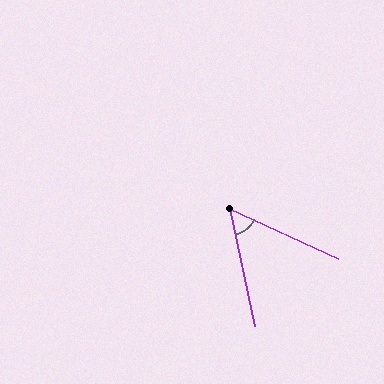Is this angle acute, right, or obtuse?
It is acute.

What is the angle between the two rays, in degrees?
Approximately 53 degrees.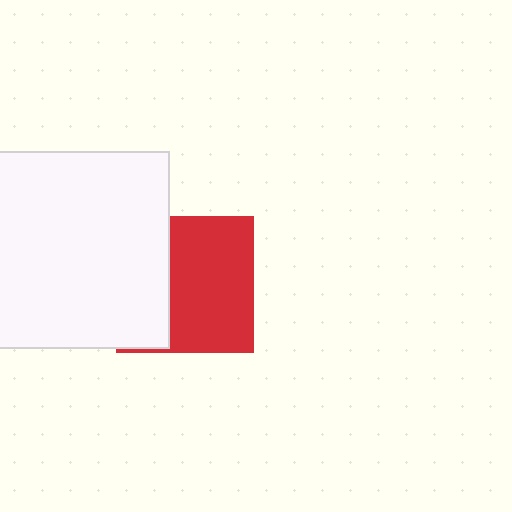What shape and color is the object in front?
The object in front is a white square.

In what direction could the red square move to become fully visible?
The red square could move right. That would shift it out from behind the white square entirely.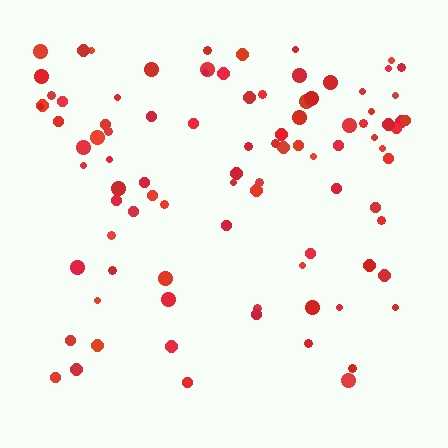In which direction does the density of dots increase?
From bottom to top, with the top side densest.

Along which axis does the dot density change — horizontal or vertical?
Vertical.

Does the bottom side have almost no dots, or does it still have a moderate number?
Still a moderate number, just noticeably fewer than the top.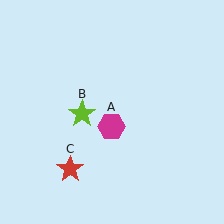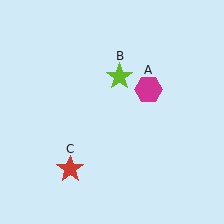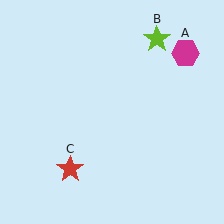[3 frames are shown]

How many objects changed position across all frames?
2 objects changed position: magenta hexagon (object A), lime star (object B).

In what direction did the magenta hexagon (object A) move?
The magenta hexagon (object A) moved up and to the right.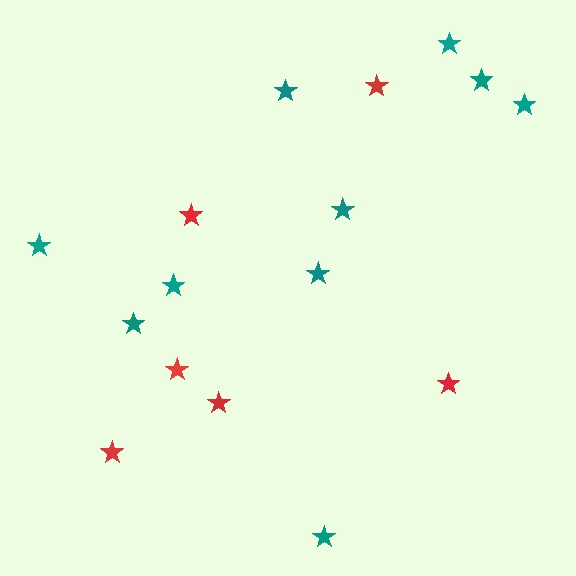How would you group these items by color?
There are 2 groups: one group of red stars (6) and one group of teal stars (10).